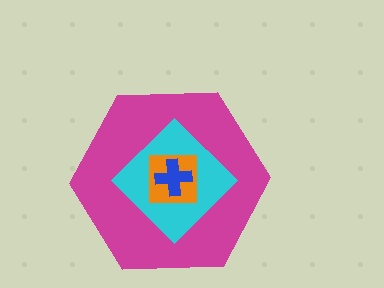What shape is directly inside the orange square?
The blue cross.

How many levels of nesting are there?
4.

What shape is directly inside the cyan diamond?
The orange square.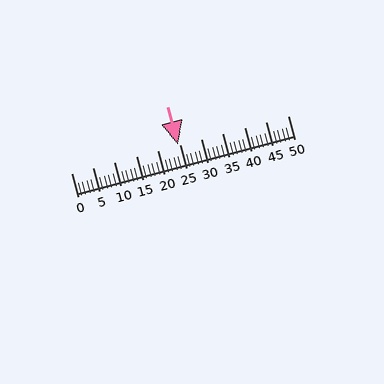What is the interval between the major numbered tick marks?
The major tick marks are spaced 5 units apart.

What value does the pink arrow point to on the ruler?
The pink arrow points to approximately 25.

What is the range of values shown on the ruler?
The ruler shows values from 0 to 50.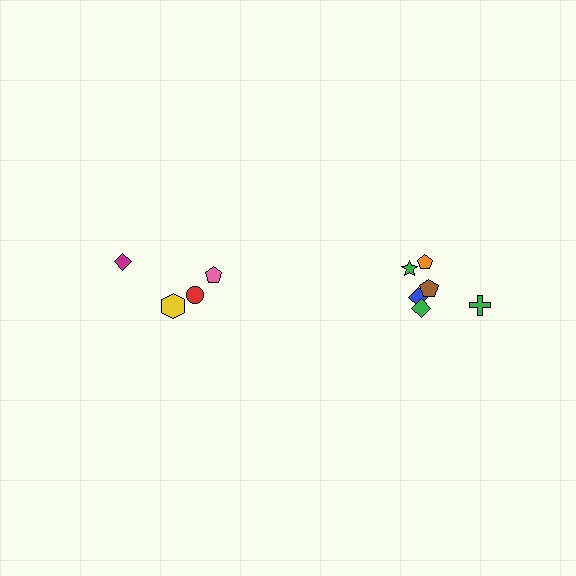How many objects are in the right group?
There are 6 objects.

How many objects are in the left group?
There are 4 objects.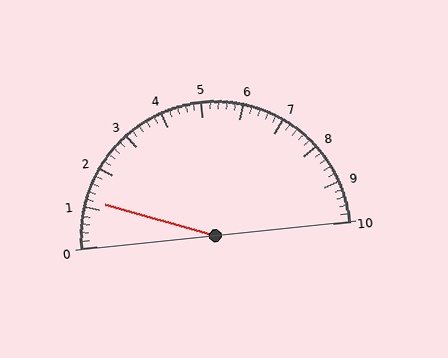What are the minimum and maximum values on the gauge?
The gauge ranges from 0 to 10.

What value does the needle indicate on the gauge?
The needle indicates approximately 1.2.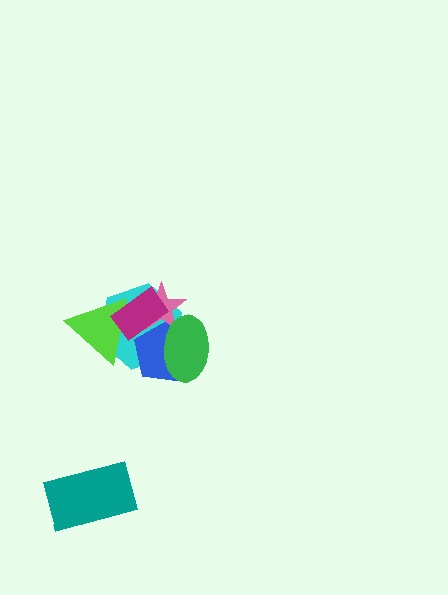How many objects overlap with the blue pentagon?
4 objects overlap with the blue pentagon.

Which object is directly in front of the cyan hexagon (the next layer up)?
The blue pentagon is directly in front of the cyan hexagon.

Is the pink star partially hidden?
Yes, it is partially covered by another shape.